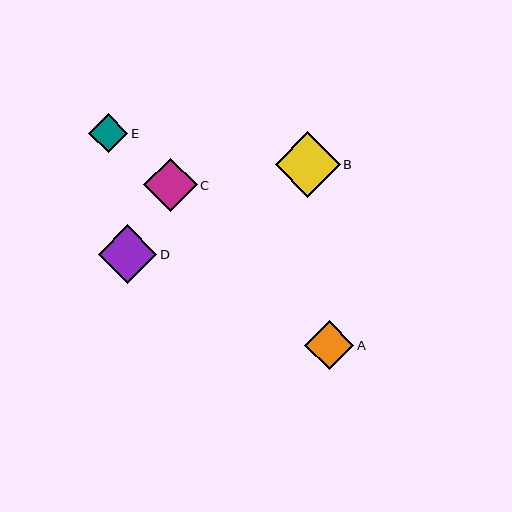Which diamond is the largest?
Diamond B is the largest with a size of approximately 65 pixels.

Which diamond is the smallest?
Diamond E is the smallest with a size of approximately 39 pixels.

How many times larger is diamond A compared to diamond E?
Diamond A is approximately 1.3 times the size of diamond E.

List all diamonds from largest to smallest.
From largest to smallest: B, D, C, A, E.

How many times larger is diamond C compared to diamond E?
Diamond C is approximately 1.4 times the size of diamond E.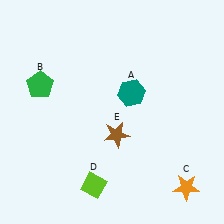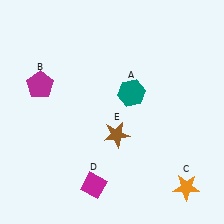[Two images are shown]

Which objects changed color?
B changed from green to magenta. D changed from lime to magenta.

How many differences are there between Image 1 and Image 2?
There are 2 differences between the two images.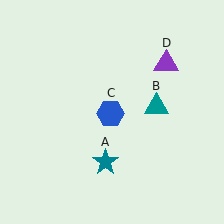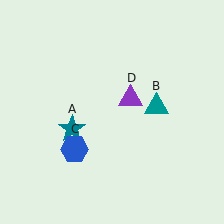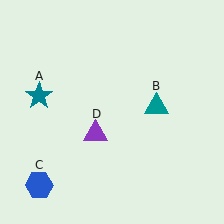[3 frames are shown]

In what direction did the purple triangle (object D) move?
The purple triangle (object D) moved down and to the left.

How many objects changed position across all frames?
3 objects changed position: teal star (object A), blue hexagon (object C), purple triangle (object D).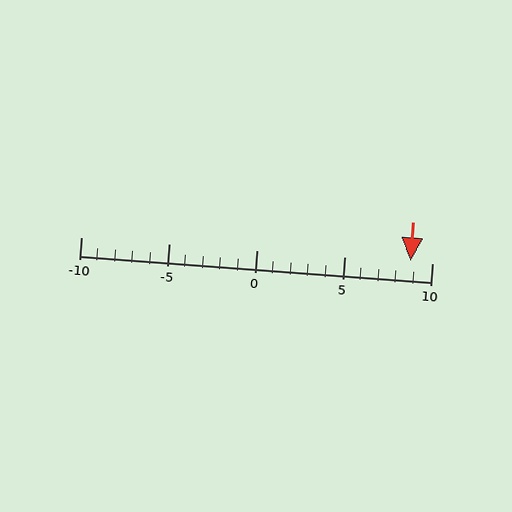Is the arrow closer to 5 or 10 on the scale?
The arrow is closer to 10.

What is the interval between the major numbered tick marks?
The major tick marks are spaced 5 units apart.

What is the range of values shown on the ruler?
The ruler shows values from -10 to 10.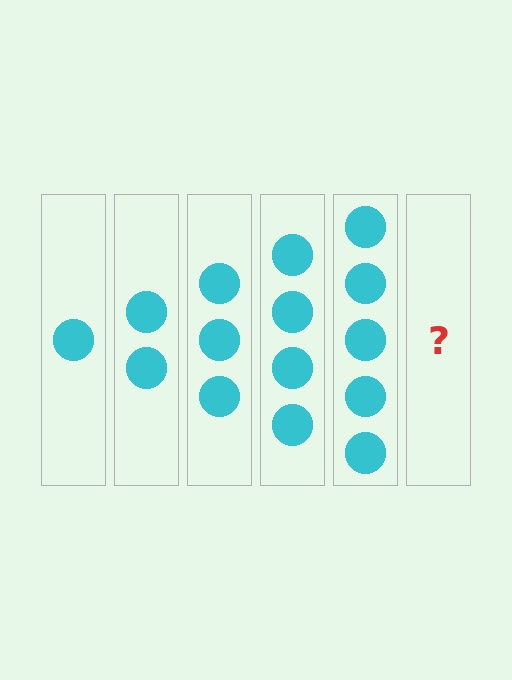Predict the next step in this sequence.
The next step is 6 circles.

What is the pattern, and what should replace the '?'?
The pattern is that each step adds one more circle. The '?' should be 6 circles.